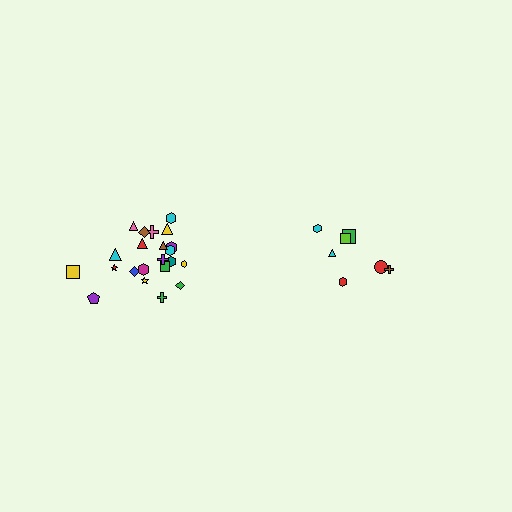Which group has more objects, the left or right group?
The left group.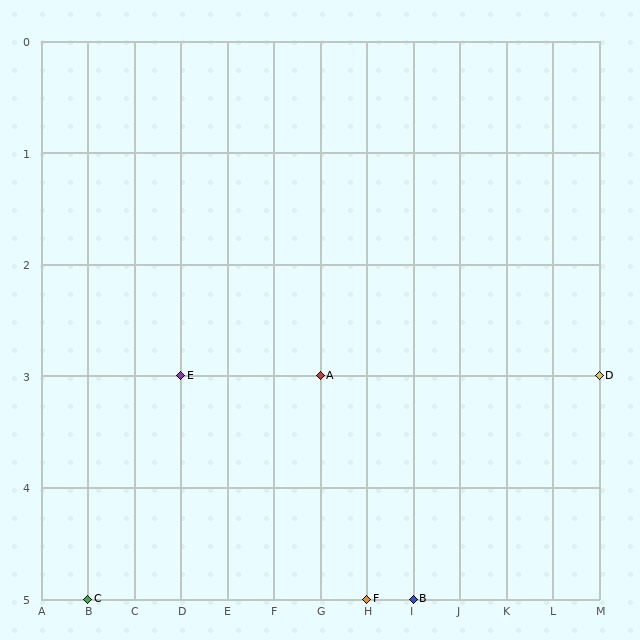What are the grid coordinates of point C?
Point C is at grid coordinates (B, 5).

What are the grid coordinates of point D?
Point D is at grid coordinates (M, 3).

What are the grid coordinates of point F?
Point F is at grid coordinates (H, 5).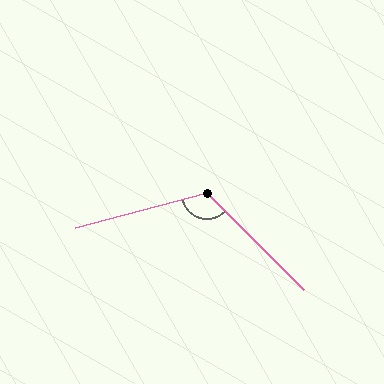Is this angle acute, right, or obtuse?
It is obtuse.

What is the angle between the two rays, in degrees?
Approximately 120 degrees.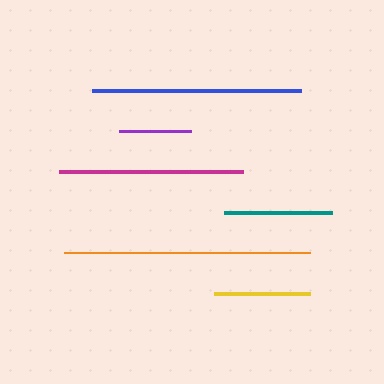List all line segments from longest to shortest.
From longest to shortest: orange, blue, magenta, teal, yellow, purple.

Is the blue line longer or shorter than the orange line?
The orange line is longer than the blue line.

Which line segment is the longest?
The orange line is the longest at approximately 246 pixels.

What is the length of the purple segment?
The purple segment is approximately 72 pixels long.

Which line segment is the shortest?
The purple line is the shortest at approximately 72 pixels.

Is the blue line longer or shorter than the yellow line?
The blue line is longer than the yellow line.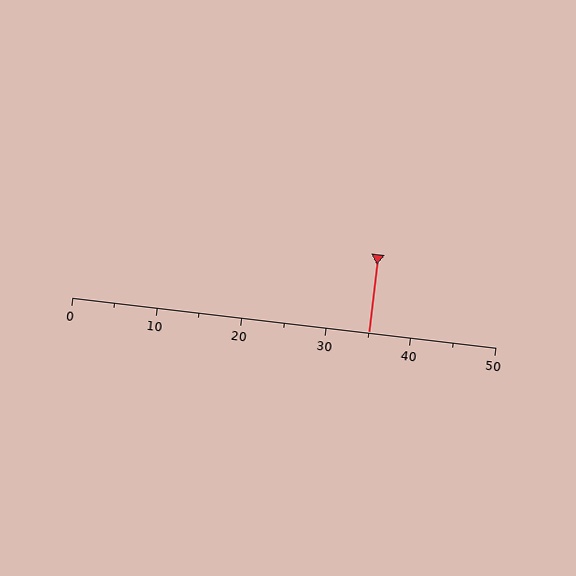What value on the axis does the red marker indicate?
The marker indicates approximately 35.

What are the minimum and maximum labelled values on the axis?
The axis runs from 0 to 50.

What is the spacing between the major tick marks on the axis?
The major ticks are spaced 10 apart.